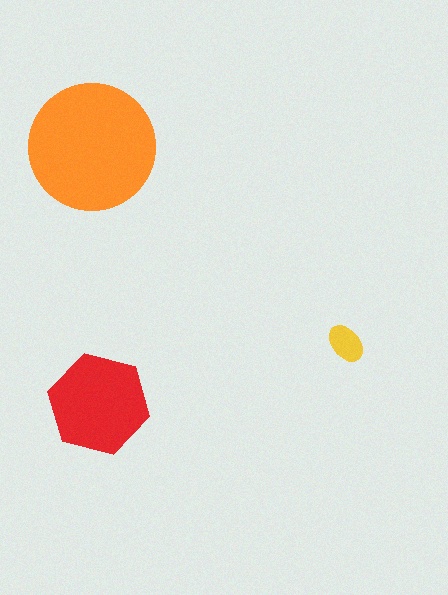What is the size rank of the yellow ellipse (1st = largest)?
3rd.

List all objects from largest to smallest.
The orange circle, the red hexagon, the yellow ellipse.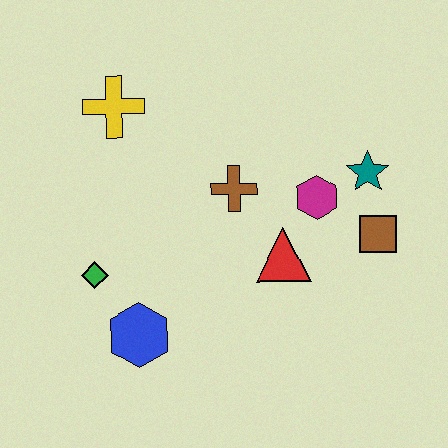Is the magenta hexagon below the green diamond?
No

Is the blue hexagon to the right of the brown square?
No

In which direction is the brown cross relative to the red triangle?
The brown cross is above the red triangle.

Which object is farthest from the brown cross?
The blue hexagon is farthest from the brown cross.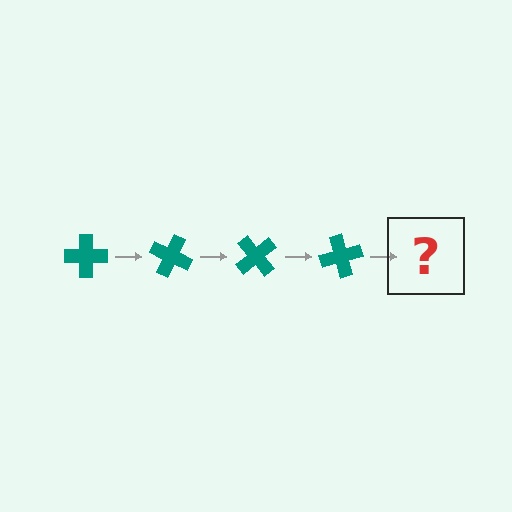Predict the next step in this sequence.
The next step is a teal cross rotated 100 degrees.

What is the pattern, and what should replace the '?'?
The pattern is that the cross rotates 25 degrees each step. The '?' should be a teal cross rotated 100 degrees.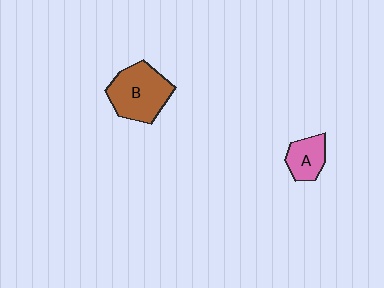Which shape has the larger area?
Shape B (brown).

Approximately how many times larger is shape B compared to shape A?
Approximately 1.9 times.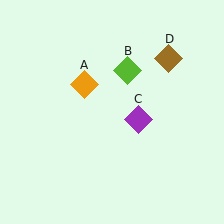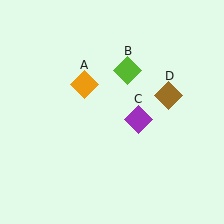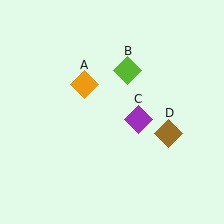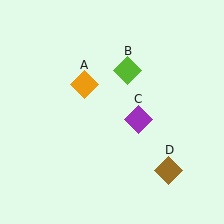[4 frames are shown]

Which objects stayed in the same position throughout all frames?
Orange diamond (object A) and lime diamond (object B) and purple diamond (object C) remained stationary.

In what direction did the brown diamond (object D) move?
The brown diamond (object D) moved down.